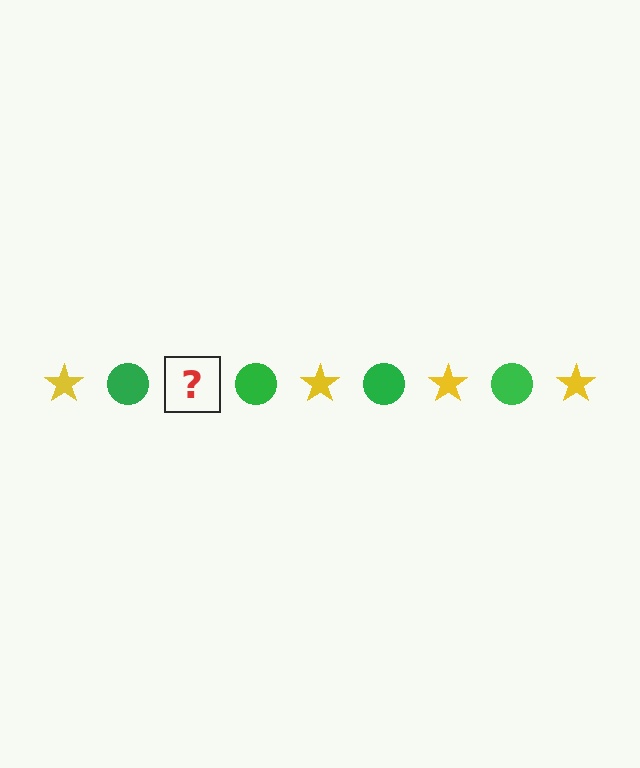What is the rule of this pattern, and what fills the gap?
The rule is that the pattern alternates between yellow star and green circle. The gap should be filled with a yellow star.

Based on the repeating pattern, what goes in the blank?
The blank should be a yellow star.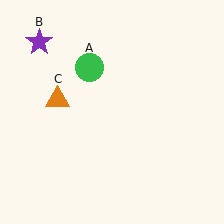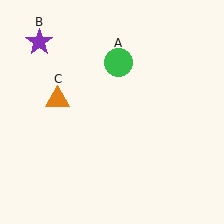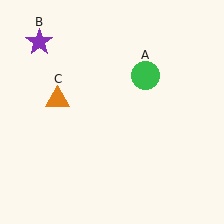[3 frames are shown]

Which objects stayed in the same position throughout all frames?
Purple star (object B) and orange triangle (object C) remained stationary.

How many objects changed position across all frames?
1 object changed position: green circle (object A).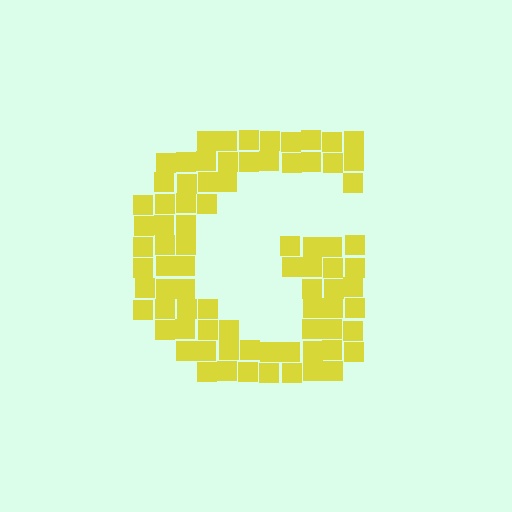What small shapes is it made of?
It is made of small squares.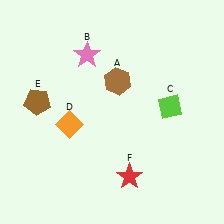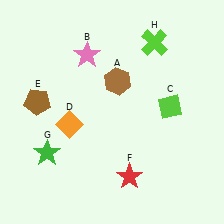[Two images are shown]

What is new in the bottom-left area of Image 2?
A green star (G) was added in the bottom-left area of Image 2.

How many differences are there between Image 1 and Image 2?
There are 2 differences between the two images.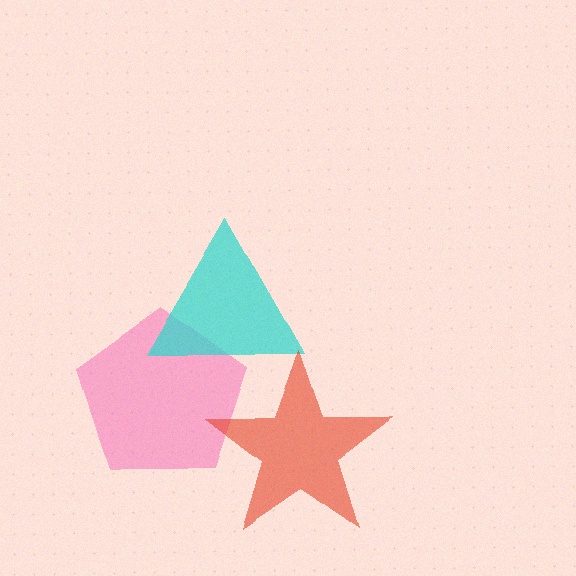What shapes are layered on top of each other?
The layered shapes are: a pink pentagon, a cyan triangle, a red star.